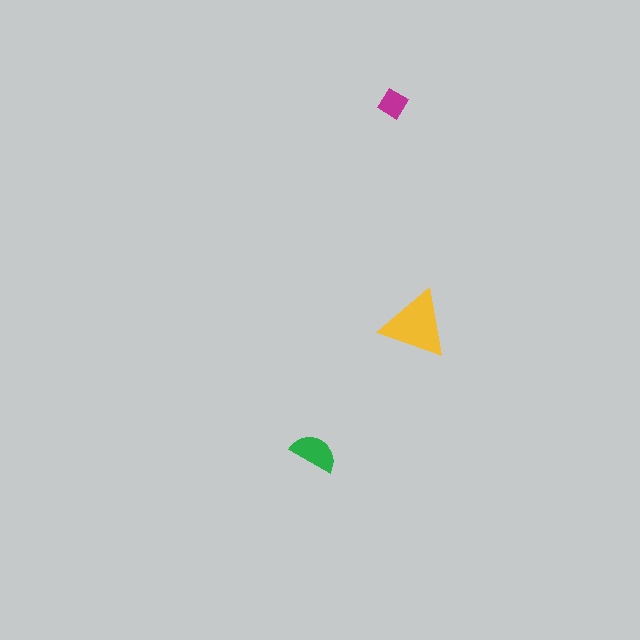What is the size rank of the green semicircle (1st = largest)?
2nd.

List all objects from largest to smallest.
The yellow triangle, the green semicircle, the magenta diamond.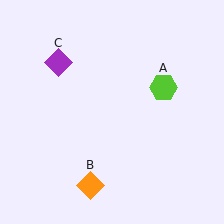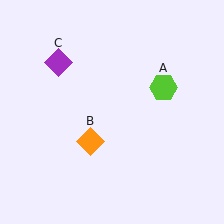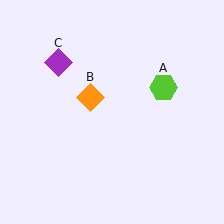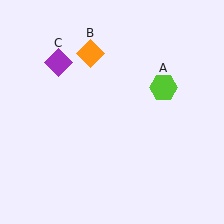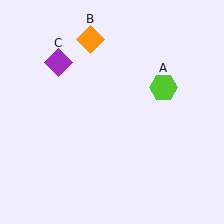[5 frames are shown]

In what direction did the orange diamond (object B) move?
The orange diamond (object B) moved up.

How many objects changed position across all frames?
1 object changed position: orange diamond (object B).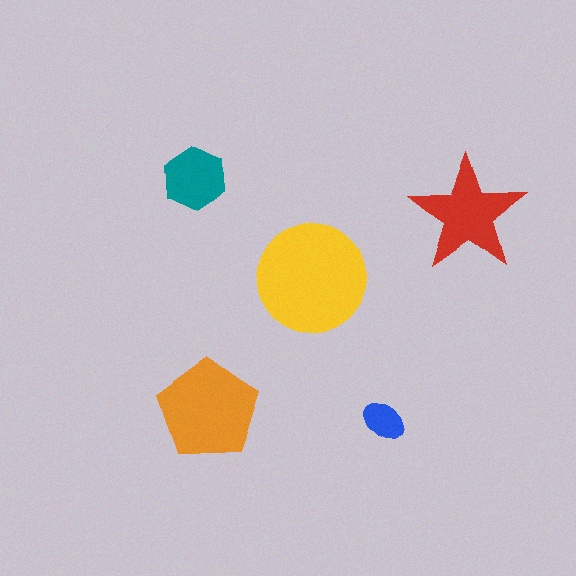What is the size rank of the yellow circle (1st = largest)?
1st.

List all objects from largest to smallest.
The yellow circle, the orange pentagon, the red star, the teal hexagon, the blue ellipse.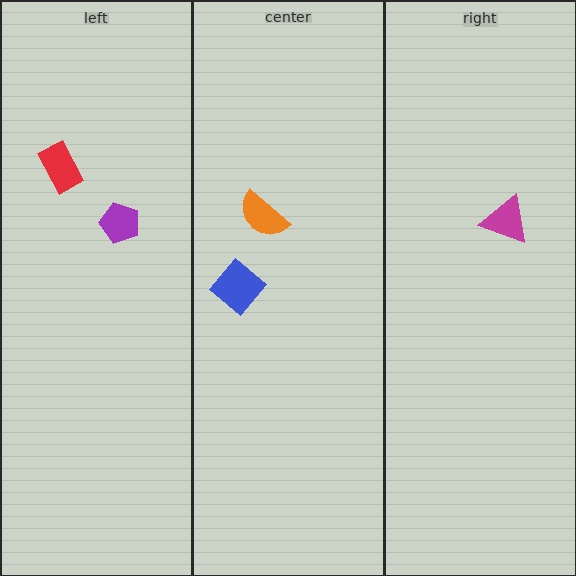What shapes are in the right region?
The magenta triangle.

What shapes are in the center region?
The orange semicircle, the blue diamond.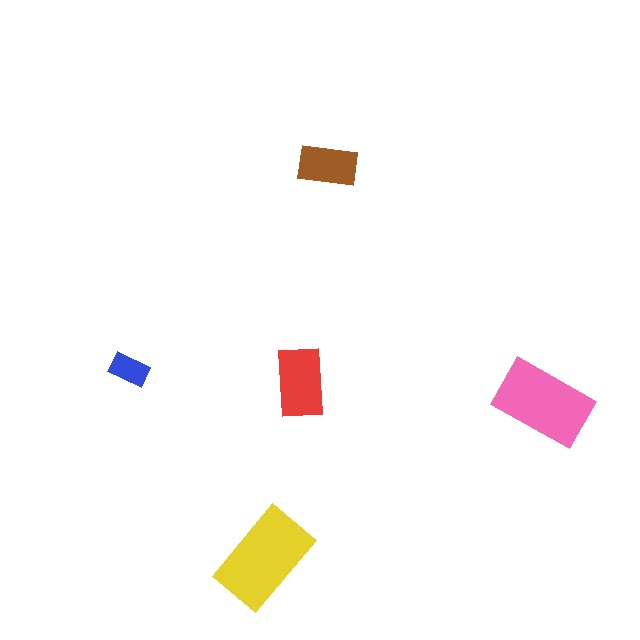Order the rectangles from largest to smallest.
the yellow one, the pink one, the red one, the brown one, the blue one.